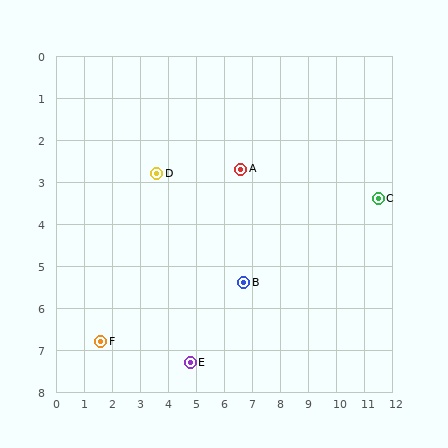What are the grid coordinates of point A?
Point A is at approximately (6.6, 2.7).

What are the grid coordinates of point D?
Point D is at approximately (3.6, 2.8).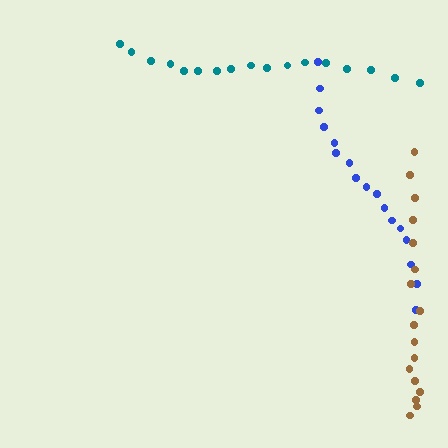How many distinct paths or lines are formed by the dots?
There are 3 distinct paths.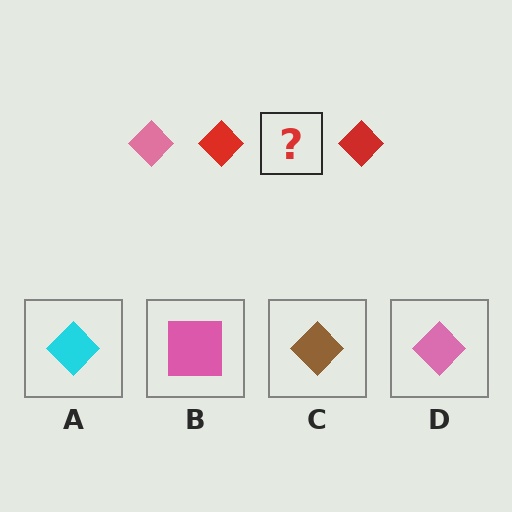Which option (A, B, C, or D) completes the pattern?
D.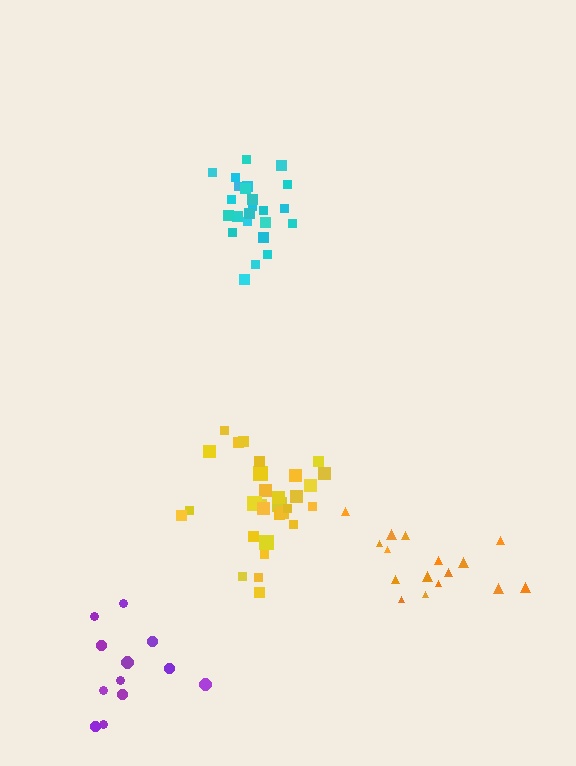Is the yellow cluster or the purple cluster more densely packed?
Yellow.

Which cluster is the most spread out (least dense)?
Purple.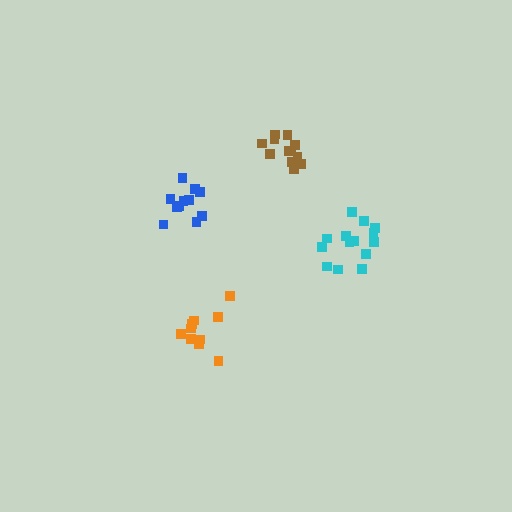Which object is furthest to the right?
The cyan cluster is rightmost.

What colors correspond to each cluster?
The clusters are colored: orange, cyan, blue, brown.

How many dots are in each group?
Group 1: 10 dots, Group 2: 14 dots, Group 3: 11 dots, Group 4: 12 dots (47 total).